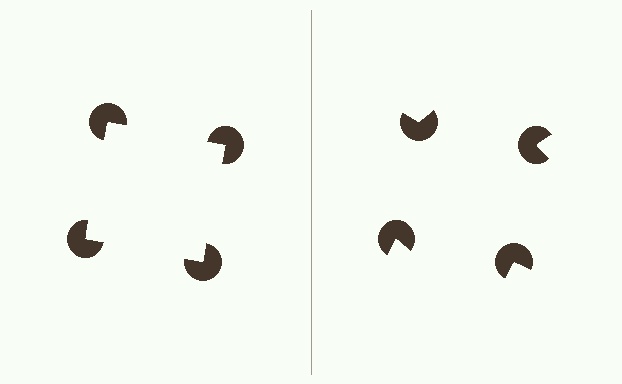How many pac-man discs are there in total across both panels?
8 — 4 on each side.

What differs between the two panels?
The pac-man discs are positioned identically on both sides; only the wedge orientations differ. On the left they align to a square; on the right they are misaligned.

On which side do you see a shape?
An illusory square appears on the left side. On the right side the wedge cuts are rotated, so no coherent shape forms.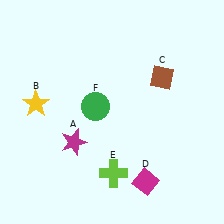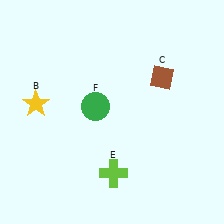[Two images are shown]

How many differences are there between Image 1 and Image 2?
There are 2 differences between the two images.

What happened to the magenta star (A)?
The magenta star (A) was removed in Image 2. It was in the bottom-left area of Image 1.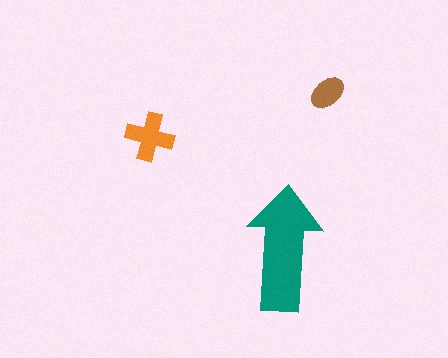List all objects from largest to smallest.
The teal arrow, the orange cross, the brown ellipse.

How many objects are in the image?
There are 3 objects in the image.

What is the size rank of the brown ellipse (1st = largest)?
3rd.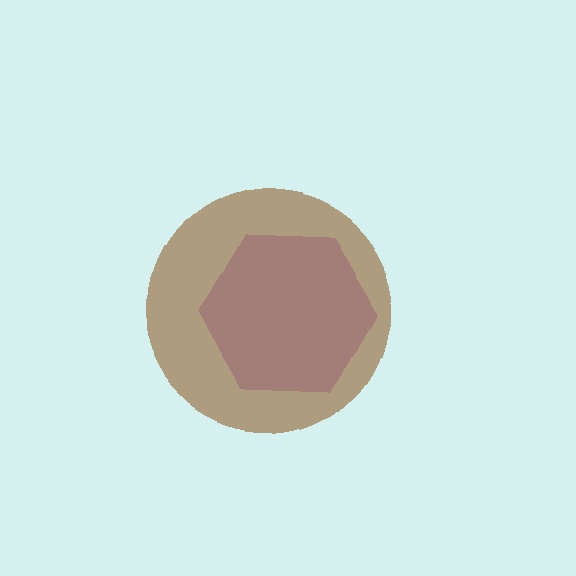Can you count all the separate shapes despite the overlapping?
Yes, there are 2 separate shapes.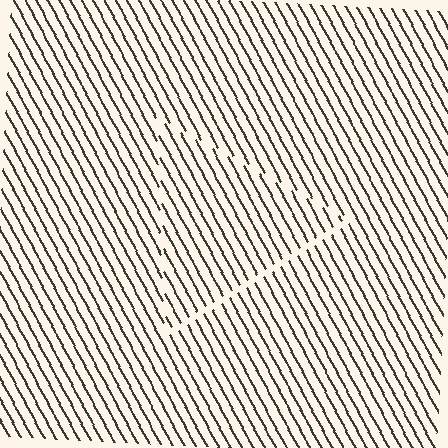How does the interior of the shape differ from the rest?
The interior of the shape contains the same grating, shifted by half a period — the contour is defined by the phase discontinuity where line-ends from the inner and outer gratings abut.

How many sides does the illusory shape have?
3 sides — the line-ends trace a triangle.